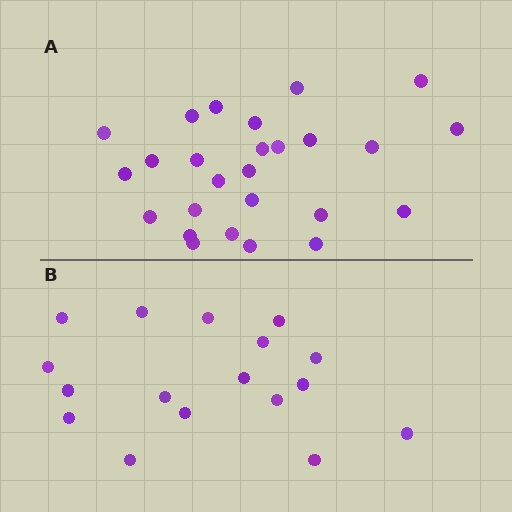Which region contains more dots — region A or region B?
Region A (the top region) has more dots.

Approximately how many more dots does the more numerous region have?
Region A has roughly 8 or so more dots than region B.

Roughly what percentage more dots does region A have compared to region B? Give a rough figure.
About 55% more.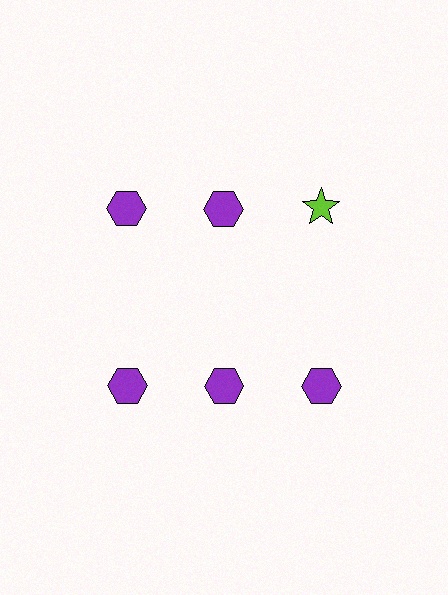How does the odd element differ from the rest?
It differs in both color (lime instead of purple) and shape (star instead of hexagon).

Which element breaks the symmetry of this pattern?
The lime star in the top row, center column breaks the symmetry. All other shapes are purple hexagons.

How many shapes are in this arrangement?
There are 6 shapes arranged in a grid pattern.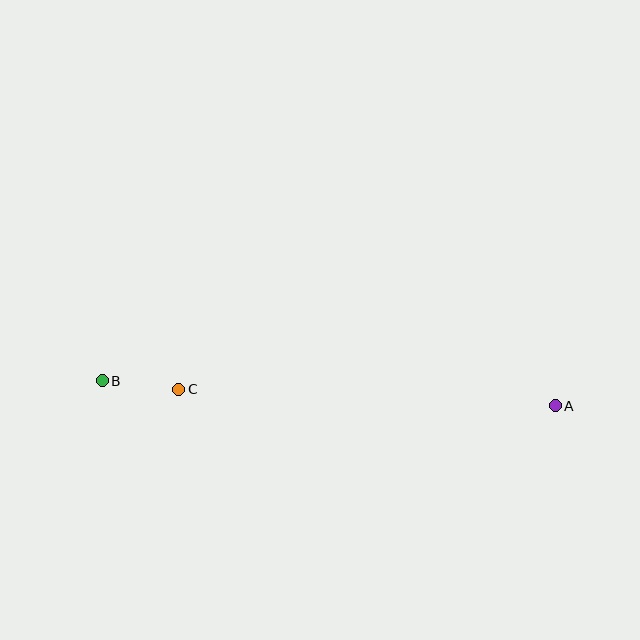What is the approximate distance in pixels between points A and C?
The distance between A and C is approximately 377 pixels.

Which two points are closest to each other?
Points B and C are closest to each other.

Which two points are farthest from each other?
Points A and B are farthest from each other.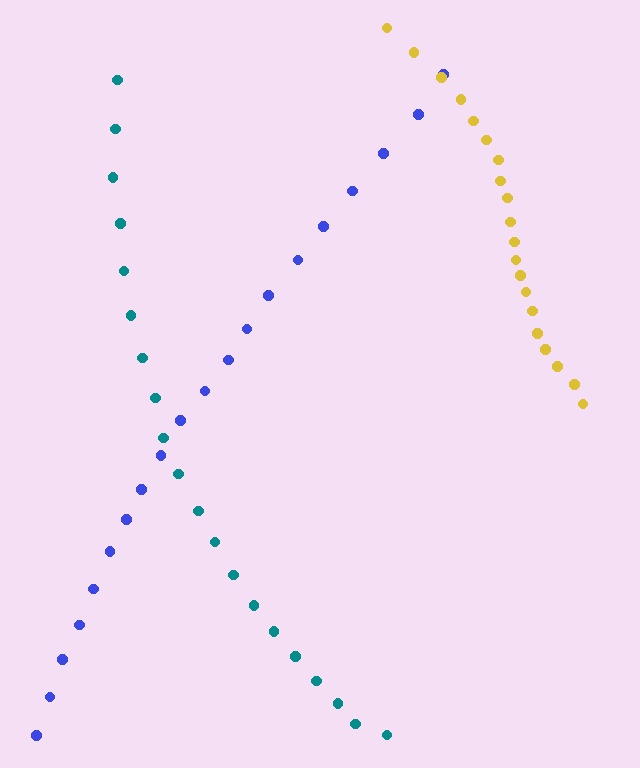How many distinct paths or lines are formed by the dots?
There are 3 distinct paths.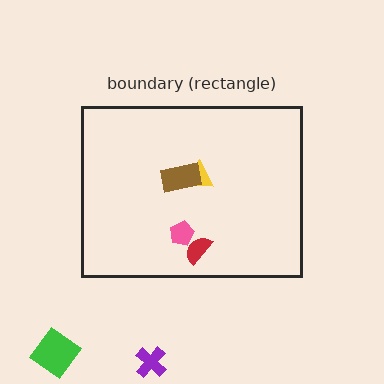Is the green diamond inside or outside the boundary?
Outside.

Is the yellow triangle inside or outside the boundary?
Inside.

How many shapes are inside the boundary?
4 inside, 2 outside.